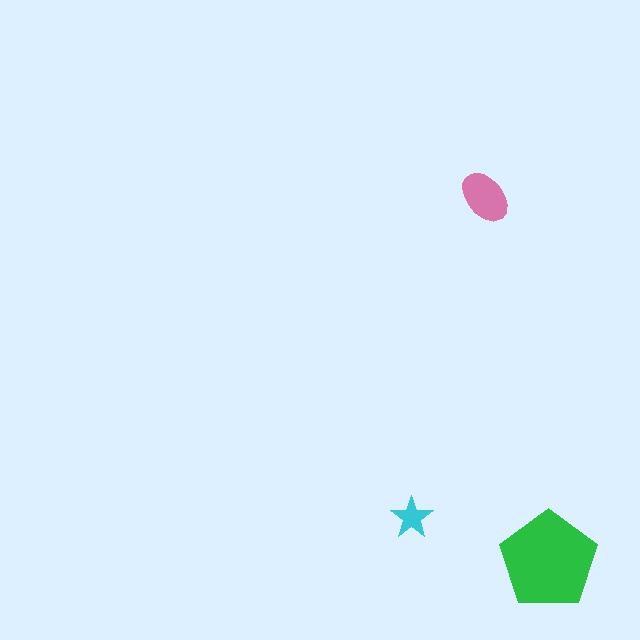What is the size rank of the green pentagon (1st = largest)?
1st.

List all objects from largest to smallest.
The green pentagon, the pink ellipse, the cyan star.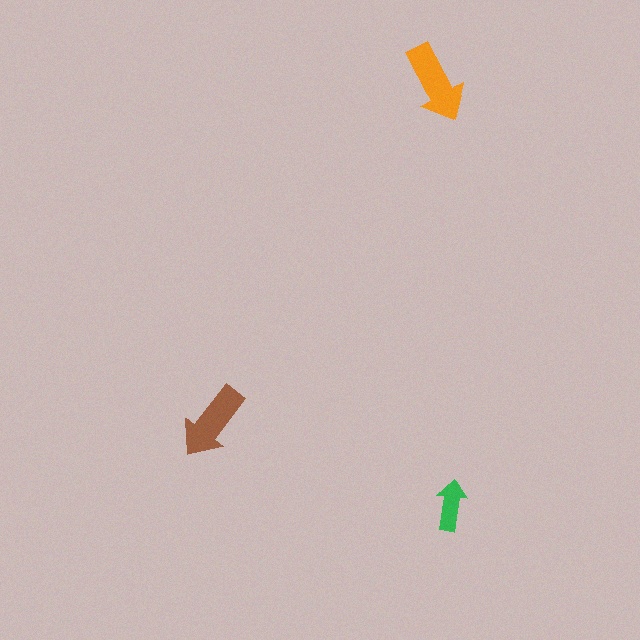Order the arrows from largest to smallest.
the orange one, the brown one, the green one.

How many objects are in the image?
There are 3 objects in the image.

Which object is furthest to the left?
The brown arrow is leftmost.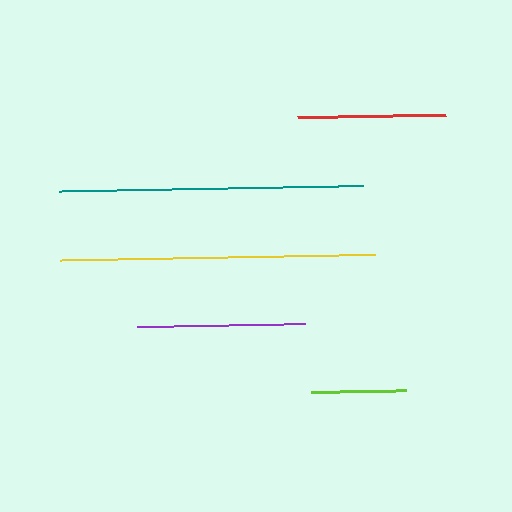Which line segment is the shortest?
The lime line is the shortest at approximately 95 pixels.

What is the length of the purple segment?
The purple segment is approximately 169 pixels long.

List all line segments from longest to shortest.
From longest to shortest: yellow, teal, purple, red, lime.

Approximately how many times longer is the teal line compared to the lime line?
The teal line is approximately 3.2 times the length of the lime line.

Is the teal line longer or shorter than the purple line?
The teal line is longer than the purple line.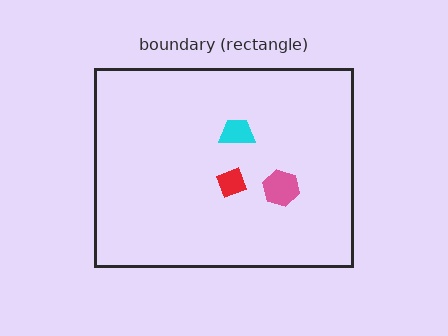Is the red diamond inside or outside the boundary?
Inside.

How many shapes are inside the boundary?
3 inside, 0 outside.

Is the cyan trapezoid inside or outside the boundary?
Inside.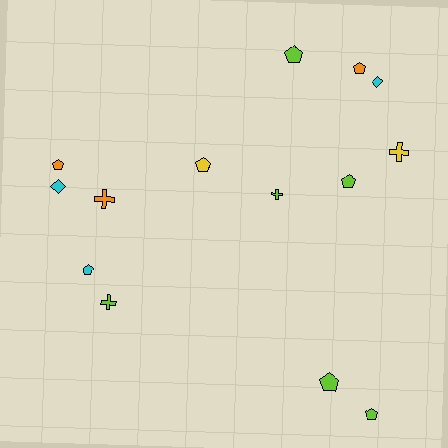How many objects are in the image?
There are 14 objects.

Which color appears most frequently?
Lime, with 6 objects.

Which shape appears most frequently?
Pentagon, with 8 objects.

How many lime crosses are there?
There are 2 lime crosses.